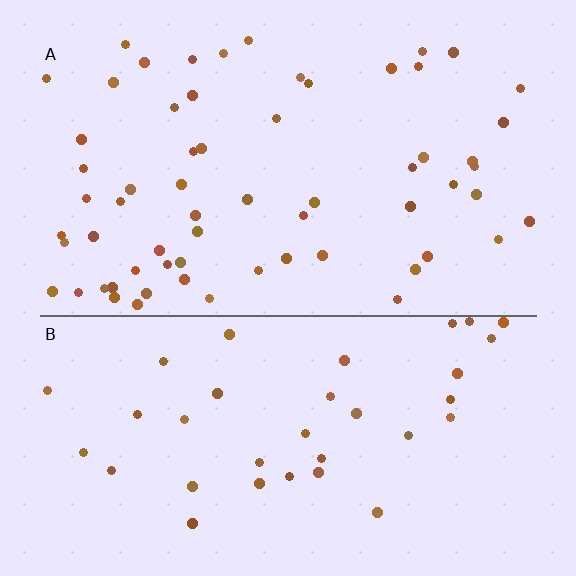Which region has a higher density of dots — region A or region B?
A (the top).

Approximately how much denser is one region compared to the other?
Approximately 1.8× — region A over region B.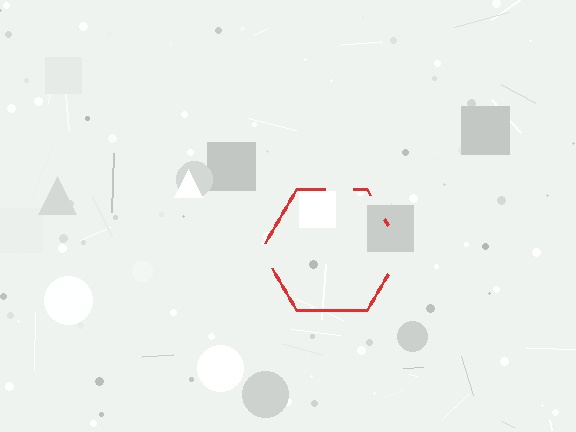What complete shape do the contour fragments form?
The contour fragments form a hexagon.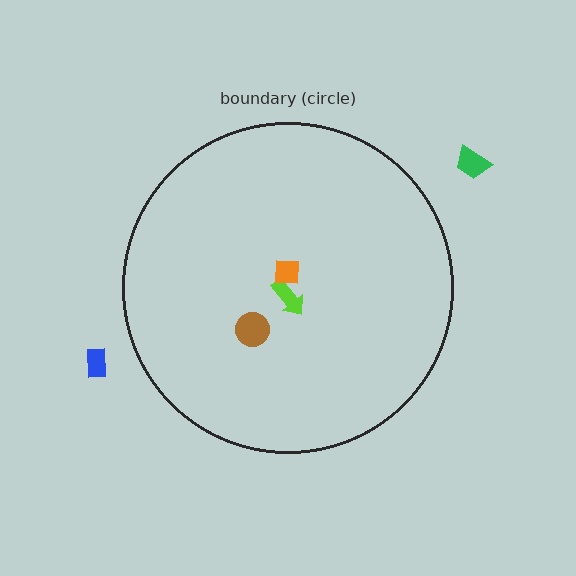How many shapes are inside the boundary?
3 inside, 2 outside.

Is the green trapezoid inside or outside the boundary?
Outside.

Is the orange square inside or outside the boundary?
Inside.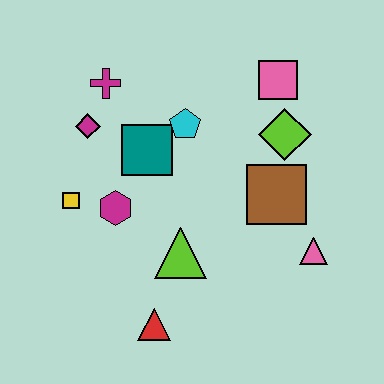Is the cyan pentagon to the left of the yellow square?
No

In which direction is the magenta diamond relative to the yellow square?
The magenta diamond is above the yellow square.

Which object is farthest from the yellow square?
The pink triangle is farthest from the yellow square.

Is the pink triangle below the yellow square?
Yes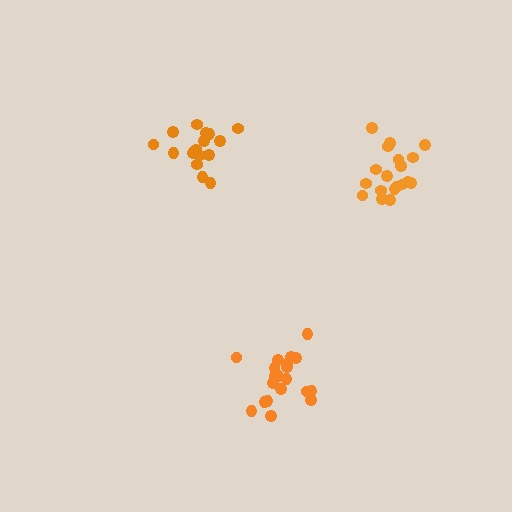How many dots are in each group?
Group 1: 19 dots, Group 2: 20 dots, Group 3: 17 dots (56 total).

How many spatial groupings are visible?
There are 3 spatial groupings.